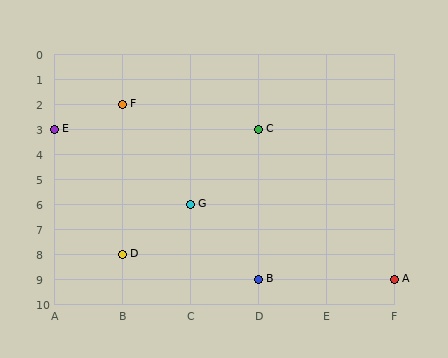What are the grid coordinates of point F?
Point F is at grid coordinates (B, 2).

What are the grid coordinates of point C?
Point C is at grid coordinates (D, 3).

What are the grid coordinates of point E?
Point E is at grid coordinates (A, 3).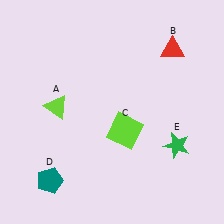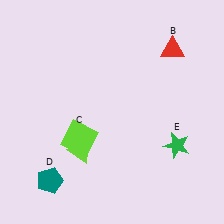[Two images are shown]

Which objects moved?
The objects that moved are: the lime triangle (A), the lime square (C).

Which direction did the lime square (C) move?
The lime square (C) moved left.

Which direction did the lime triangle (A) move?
The lime triangle (A) moved down.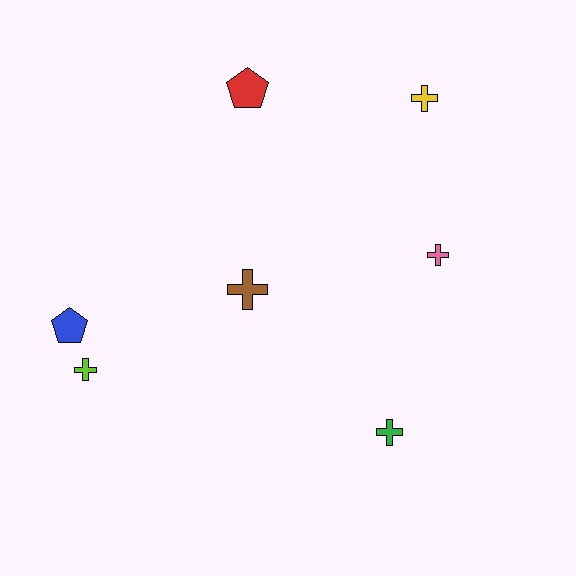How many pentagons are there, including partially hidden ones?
There are 2 pentagons.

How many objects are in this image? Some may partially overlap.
There are 7 objects.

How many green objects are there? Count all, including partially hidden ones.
There is 1 green object.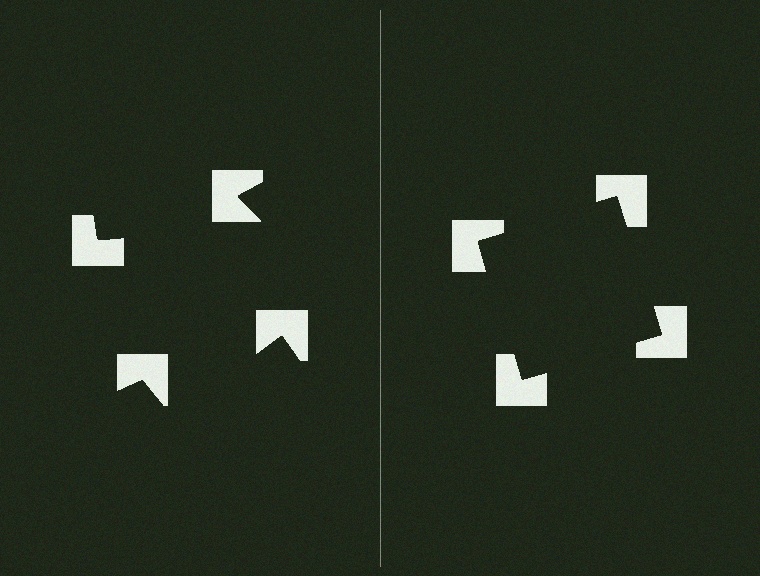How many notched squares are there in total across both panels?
8 — 4 on each side.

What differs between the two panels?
The notched squares are positioned identically on both sides; only the wedge orientations differ. On the right they align to a square; on the left they are misaligned.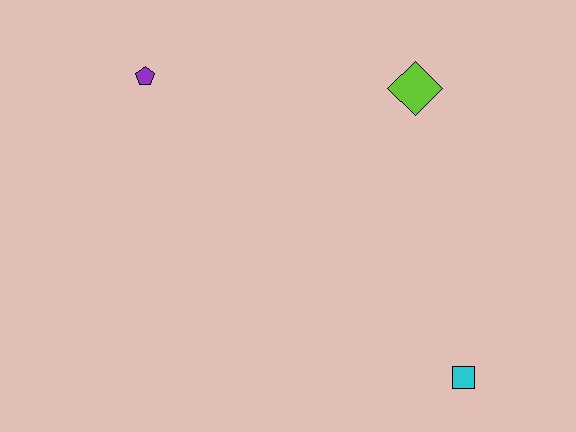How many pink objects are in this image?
There are no pink objects.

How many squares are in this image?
There is 1 square.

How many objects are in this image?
There are 3 objects.